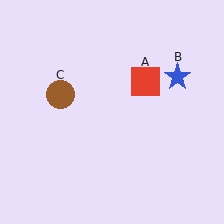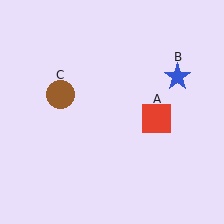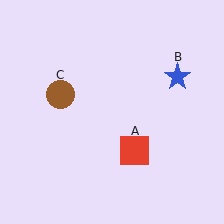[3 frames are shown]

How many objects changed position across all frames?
1 object changed position: red square (object A).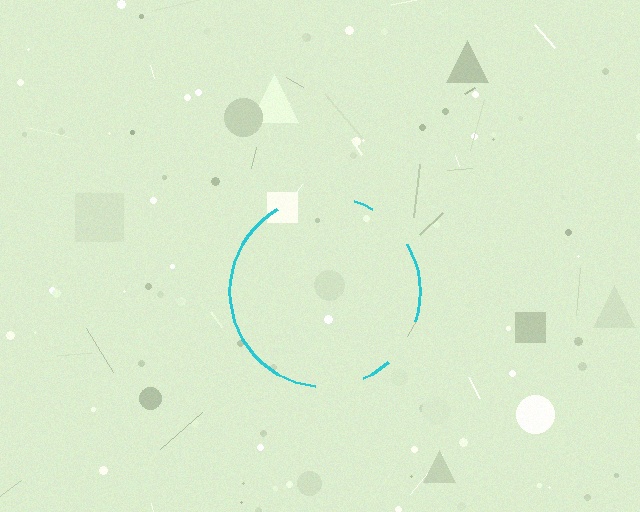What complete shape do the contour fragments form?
The contour fragments form a circle.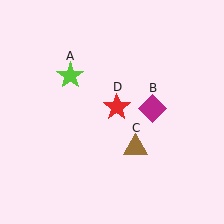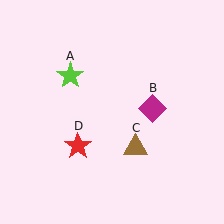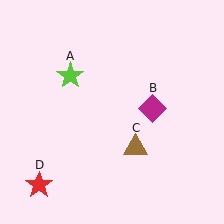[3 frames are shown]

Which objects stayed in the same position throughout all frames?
Lime star (object A) and magenta diamond (object B) and brown triangle (object C) remained stationary.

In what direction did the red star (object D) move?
The red star (object D) moved down and to the left.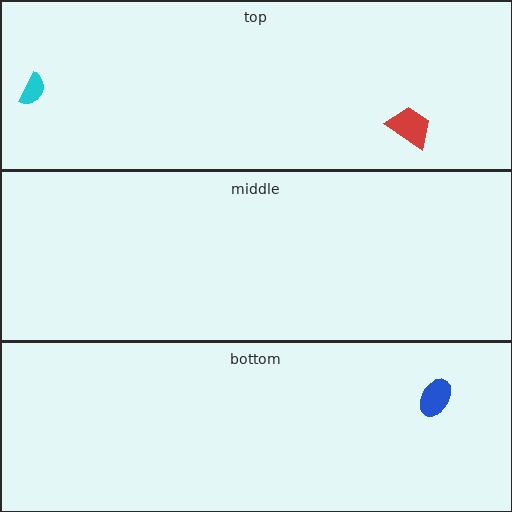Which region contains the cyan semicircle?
The top region.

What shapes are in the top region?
The cyan semicircle, the red trapezoid.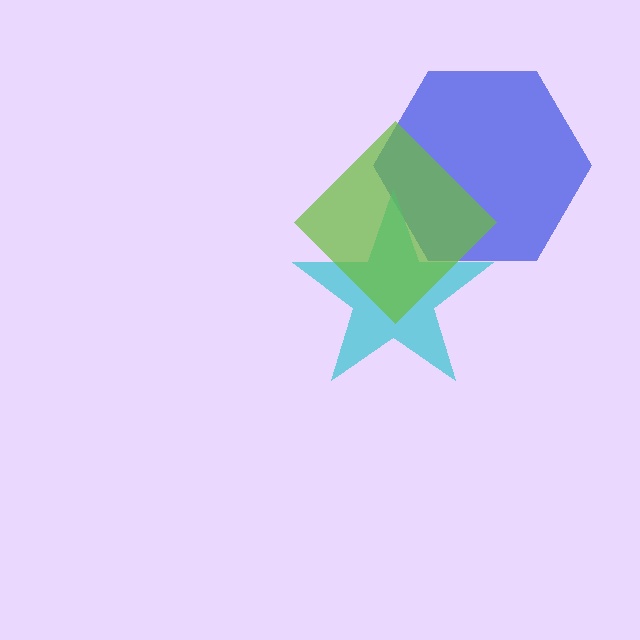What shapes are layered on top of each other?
The layered shapes are: a blue hexagon, a cyan star, a lime diamond.